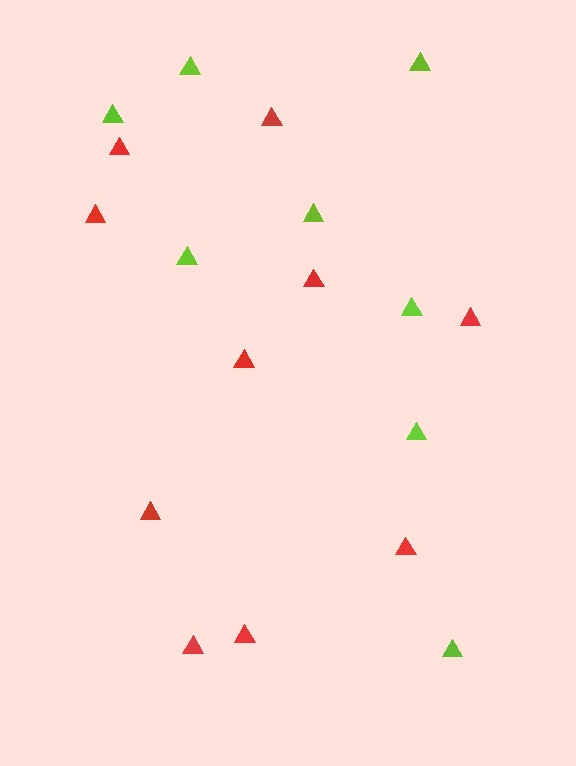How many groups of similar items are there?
There are 2 groups: one group of lime triangles (8) and one group of red triangles (10).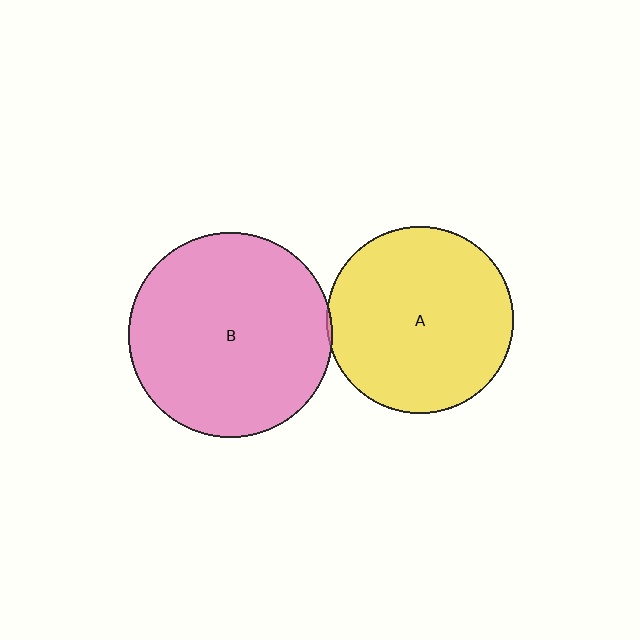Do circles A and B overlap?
Yes.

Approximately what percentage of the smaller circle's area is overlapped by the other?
Approximately 5%.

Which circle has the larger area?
Circle B (pink).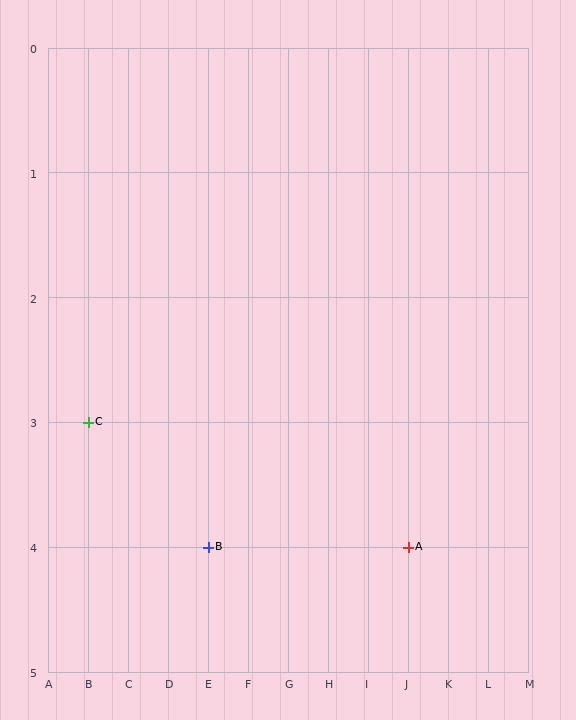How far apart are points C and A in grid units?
Points C and A are 8 columns and 1 row apart (about 8.1 grid units diagonally).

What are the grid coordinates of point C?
Point C is at grid coordinates (B, 3).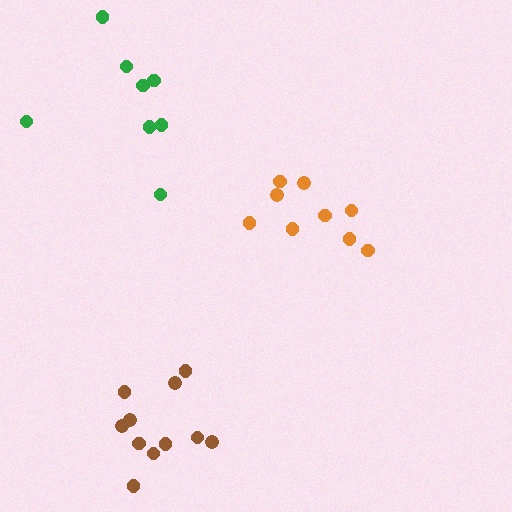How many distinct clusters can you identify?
There are 3 distinct clusters.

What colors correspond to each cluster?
The clusters are colored: orange, brown, green.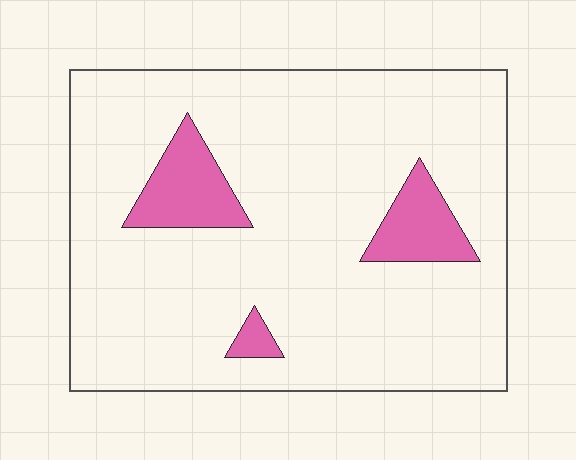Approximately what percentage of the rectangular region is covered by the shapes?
Approximately 10%.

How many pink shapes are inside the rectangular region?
3.